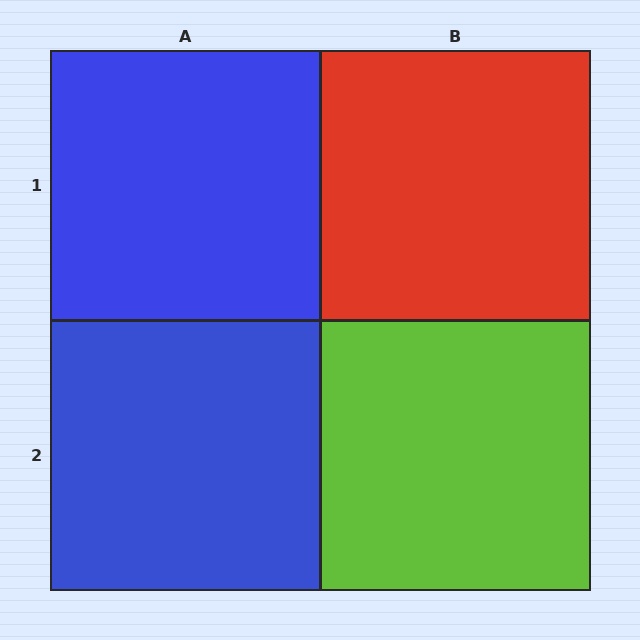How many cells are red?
1 cell is red.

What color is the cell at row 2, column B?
Lime.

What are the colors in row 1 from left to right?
Blue, red.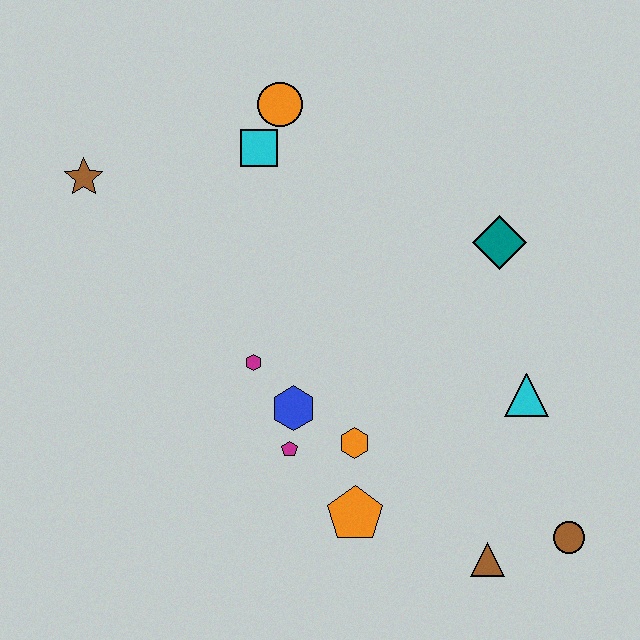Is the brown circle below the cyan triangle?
Yes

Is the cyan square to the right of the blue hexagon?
No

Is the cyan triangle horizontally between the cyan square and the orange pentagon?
No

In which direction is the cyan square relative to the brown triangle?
The cyan square is above the brown triangle.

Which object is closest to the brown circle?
The brown triangle is closest to the brown circle.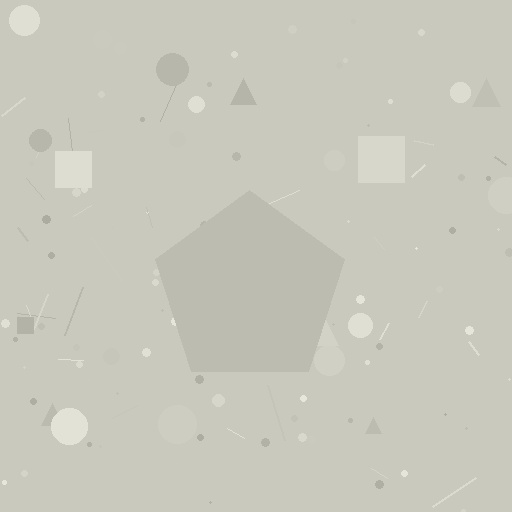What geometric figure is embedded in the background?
A pentagon is embedded in the background.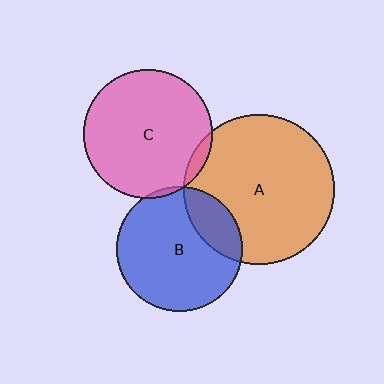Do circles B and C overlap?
Yes.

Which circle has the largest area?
Circle A (orange).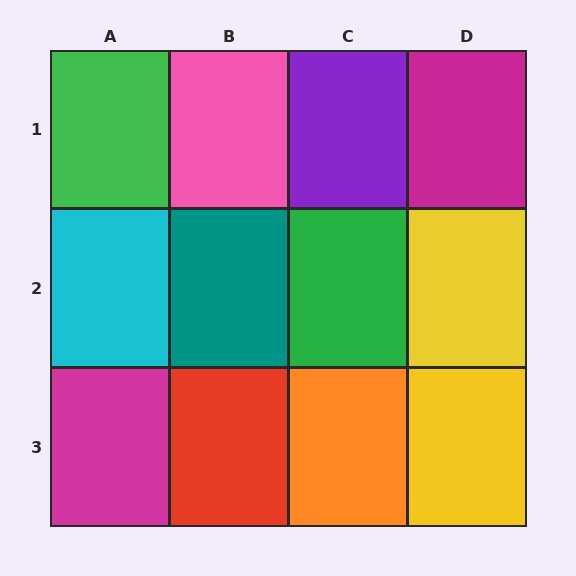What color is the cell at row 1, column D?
Magenta.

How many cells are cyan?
1 cell is cyan.